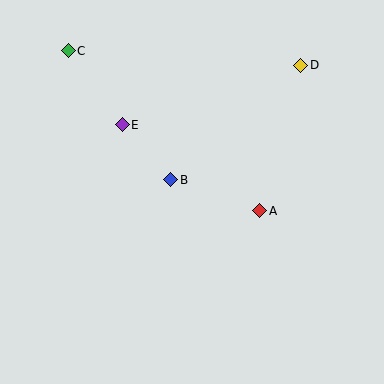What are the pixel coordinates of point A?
Point A is at (260, 211).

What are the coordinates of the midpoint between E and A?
The midpoint between E and A is at (191, 168).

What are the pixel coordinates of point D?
Point D is at (301, 65).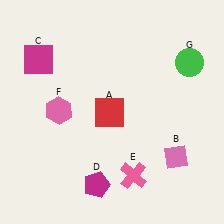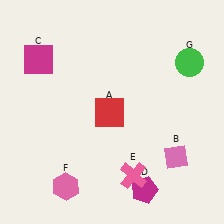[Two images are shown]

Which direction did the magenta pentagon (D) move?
The magenta pentagon (D) moved right.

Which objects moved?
The objects that moved are: the magenta pentagon (D), the pink hexagon (F).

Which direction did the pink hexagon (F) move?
The pink hexagon (F) moved down.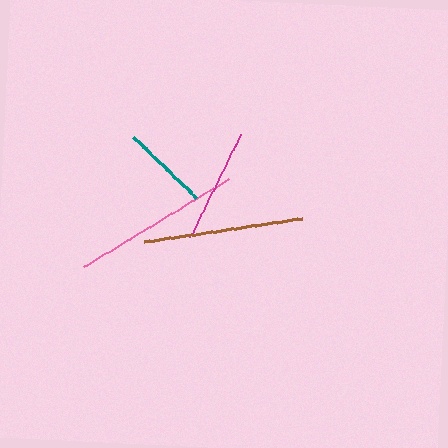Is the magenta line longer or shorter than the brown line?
The brown line is longer than the magenta line.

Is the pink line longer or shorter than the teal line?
The pink line is longer than the teal line.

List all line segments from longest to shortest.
From longest to shortest: pink, brown, magenta, teal.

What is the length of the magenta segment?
The magenta segment is approximately 115 pixels long.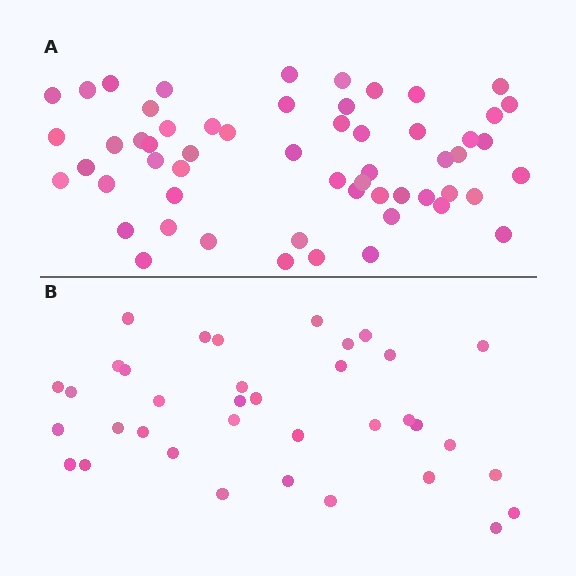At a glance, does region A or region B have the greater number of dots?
Region A (the top region) has more dots.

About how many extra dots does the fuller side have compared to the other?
Region A has approximately 20 more dots than region B.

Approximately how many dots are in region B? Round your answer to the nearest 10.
About 40 dots. (The exact count is 36, which rounds to 40.)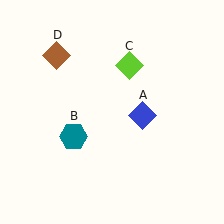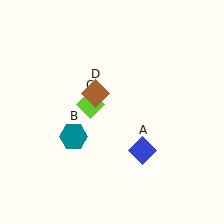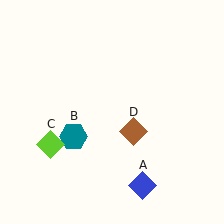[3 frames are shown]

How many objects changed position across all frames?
3 objects changed position: blue diamond (object A), lime diamond (object C), brown diamond (object D).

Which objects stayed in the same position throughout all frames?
Teal hexagon (object B) remained stationary.